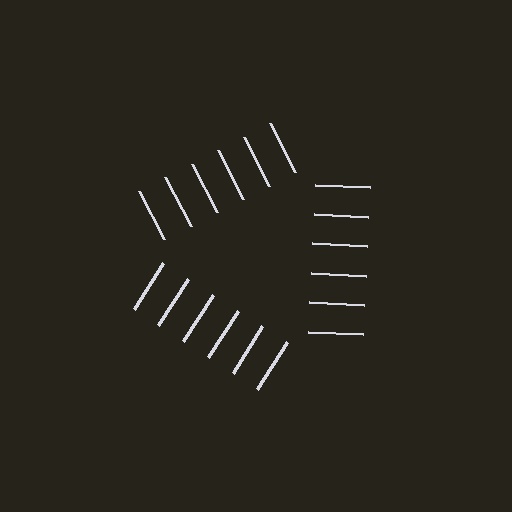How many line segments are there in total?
18 — 6 along each of the 3 edges.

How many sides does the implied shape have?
3 sides — the line-ends trace a triangle.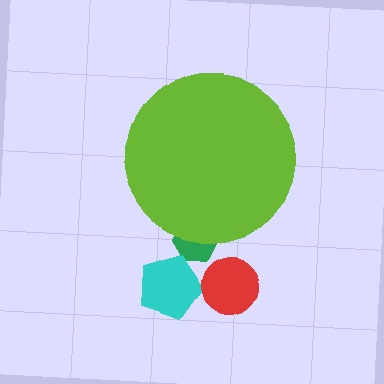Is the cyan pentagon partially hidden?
No, the cyan pentagon is fully visible.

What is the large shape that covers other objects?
A lime circle.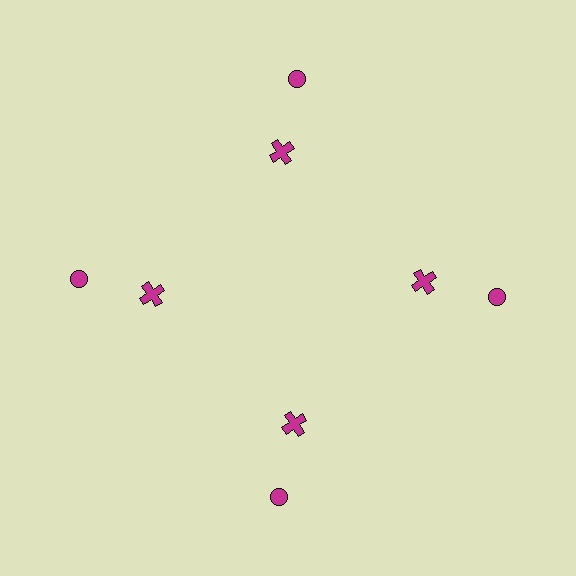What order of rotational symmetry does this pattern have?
This pattern has 4-fold rotational symmetry.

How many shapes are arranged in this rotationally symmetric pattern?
There are 8 shapes, arranged in 4 groups of 2.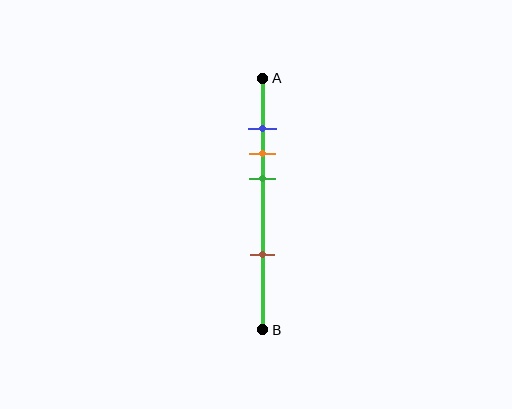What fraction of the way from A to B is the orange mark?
The orange mark is approximately 30% (0.3) of the way from A to B.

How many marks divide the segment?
There are 4 marks dividing the segment.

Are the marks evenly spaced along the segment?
No, the marks are not evenly spaced.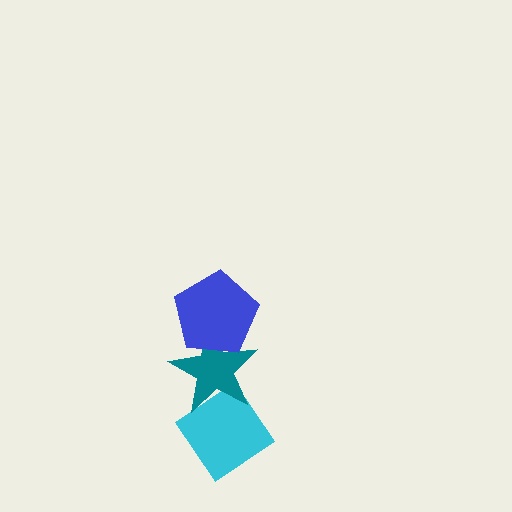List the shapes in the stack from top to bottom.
From top to bottom: the blue pentagon, the teal star, the cyan diamond.